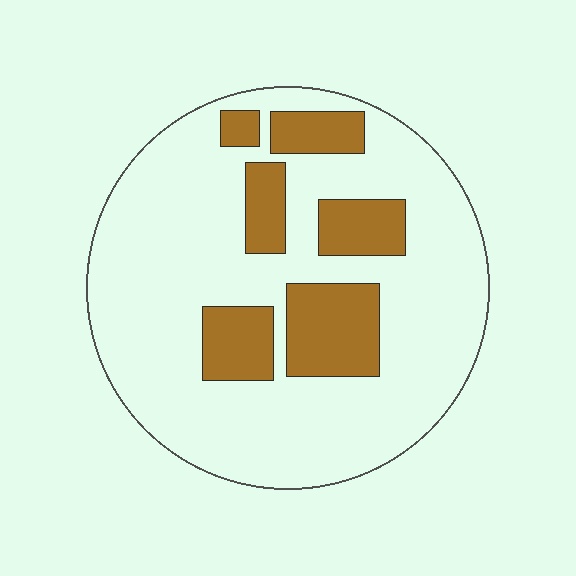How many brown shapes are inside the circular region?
6.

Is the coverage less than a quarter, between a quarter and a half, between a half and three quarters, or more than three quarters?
Less than a quarter.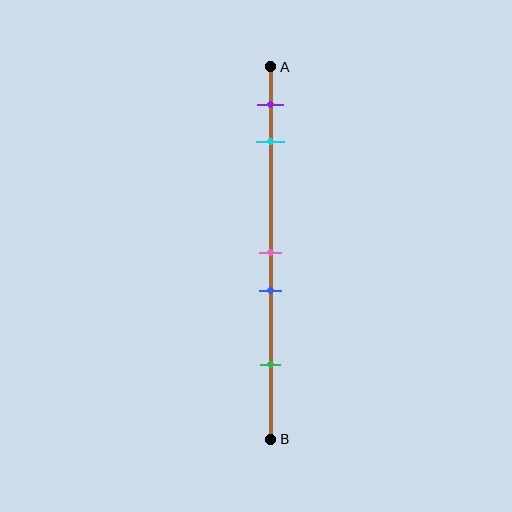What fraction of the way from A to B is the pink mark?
The pink mark is approximately 50% (0.5) of the way from A to B.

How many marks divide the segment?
There are 5 marks dividing the segment.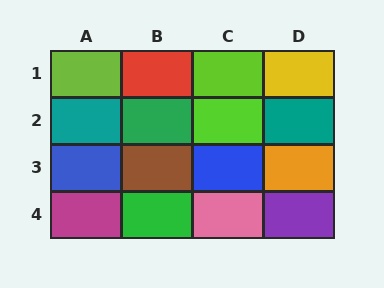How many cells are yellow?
1 cell is yellow.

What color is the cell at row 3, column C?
Blue.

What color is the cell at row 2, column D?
Teal.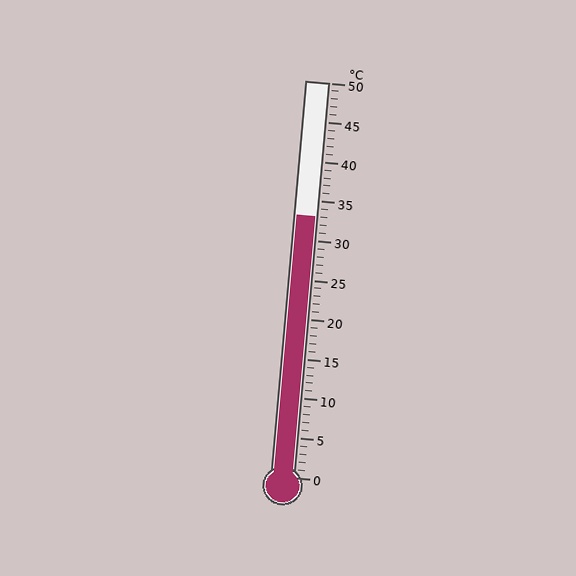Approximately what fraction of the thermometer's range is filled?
The thermometer is filled to approximately 65% of its range.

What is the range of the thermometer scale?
The thermometer scale ranges from 0°C to 50°C.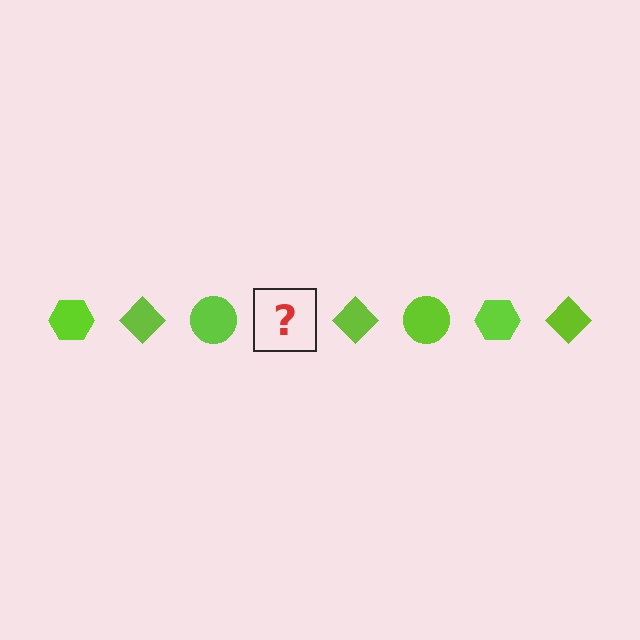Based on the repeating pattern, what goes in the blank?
The blank should be a lime hexagon.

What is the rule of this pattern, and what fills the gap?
The rule is that the pattern cycles through hexagon, diamond, circle shapes in lime. The gap should be filled with a lime hexagon.